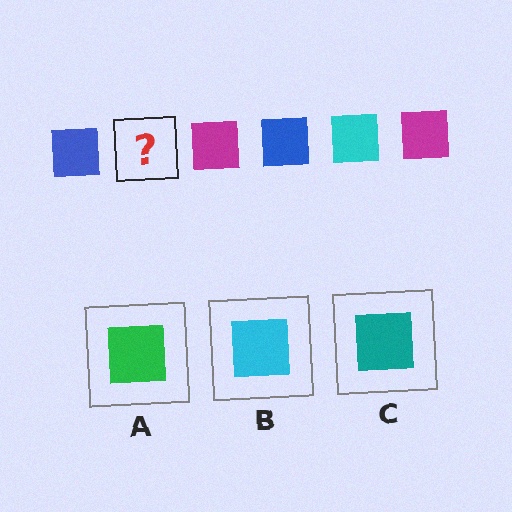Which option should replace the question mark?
Option B.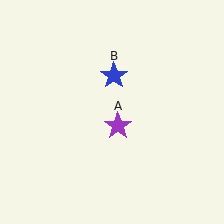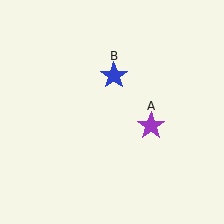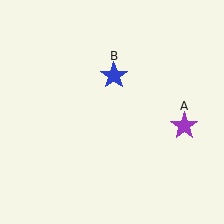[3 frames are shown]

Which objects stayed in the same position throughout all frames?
Blue star (object B) remained stationary.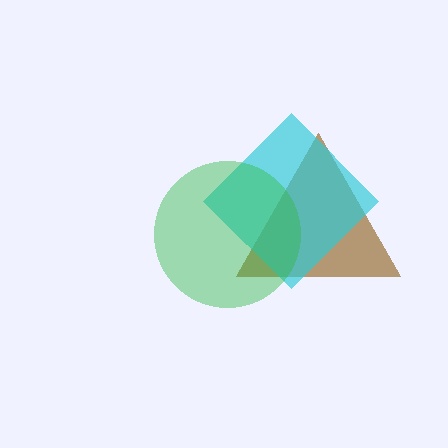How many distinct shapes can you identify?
There are 3 distinct shapes: a brown triangle, a cyan diamond, a green circle.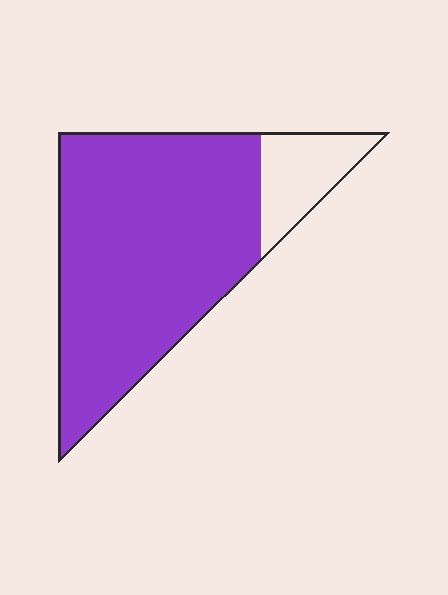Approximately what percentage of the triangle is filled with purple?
Approximately 85%.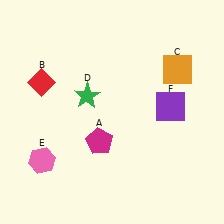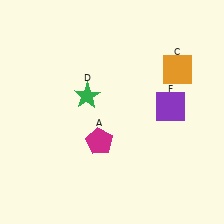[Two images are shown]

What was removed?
The red diamond (B), the pink hexagon (E) were removed in Image 2.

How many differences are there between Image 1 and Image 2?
There are 2 differences between the two images.